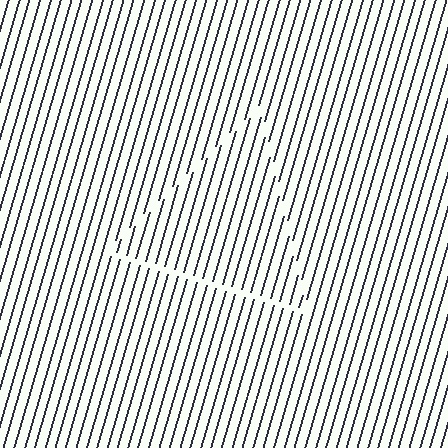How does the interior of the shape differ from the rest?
The interior of the shape contains the same grating, shifted by half a period — the contour is defined by the phase discontinuity where line-ends from the inner and outer gratings abut.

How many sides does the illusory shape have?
3 sides — the line-ends trace a triangle.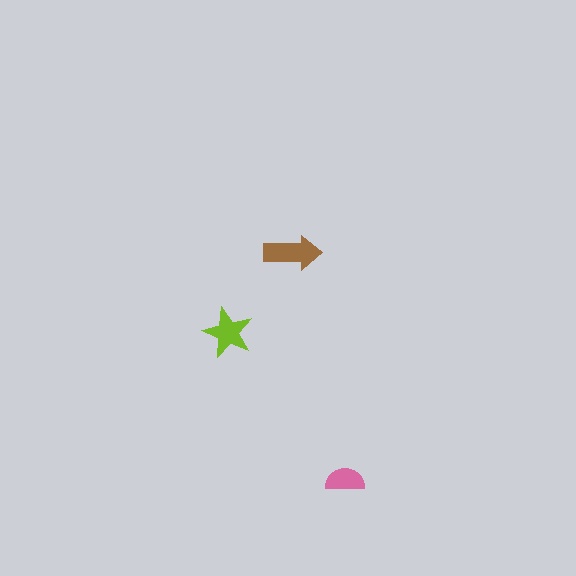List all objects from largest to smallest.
The brown arrow, the lime star, the pink semicircle.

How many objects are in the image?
There are 3 objects in the image.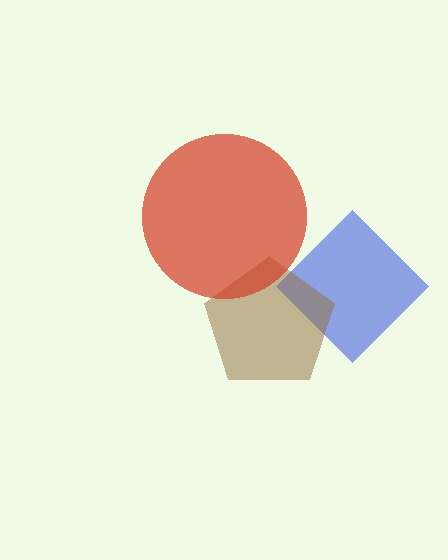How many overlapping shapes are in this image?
There are 3 overlapping shapes in the image.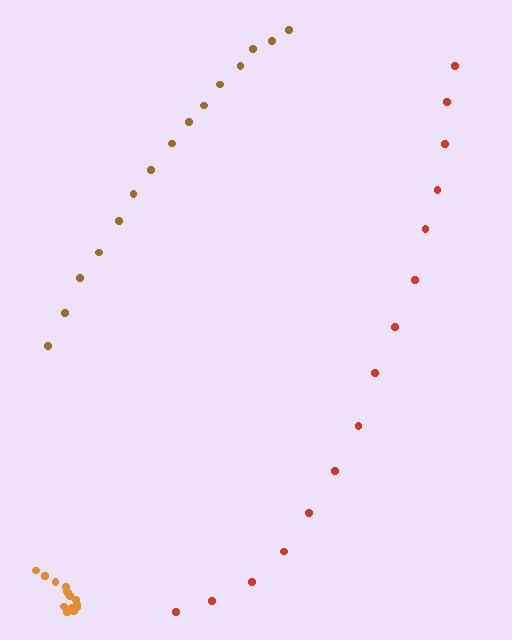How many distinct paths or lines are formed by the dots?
There are 3 distinct paths.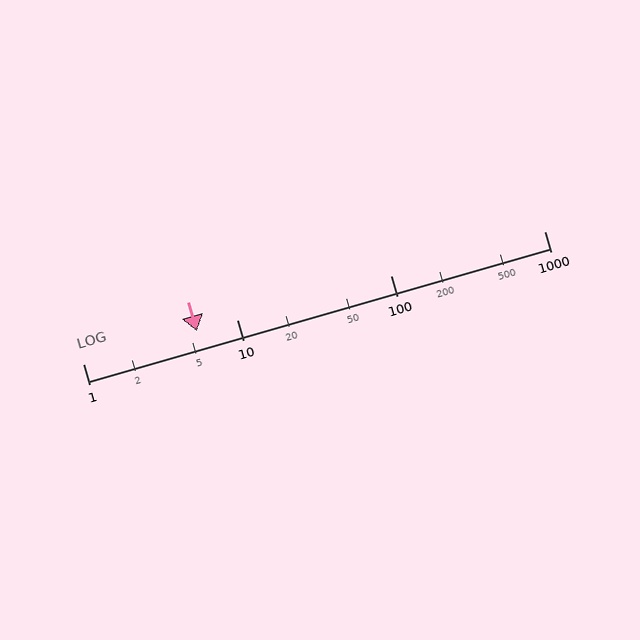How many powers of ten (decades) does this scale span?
The scale spans 3 decades, from 1 to 1000.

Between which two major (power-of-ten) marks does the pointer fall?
The pointer is between 1 and 10.